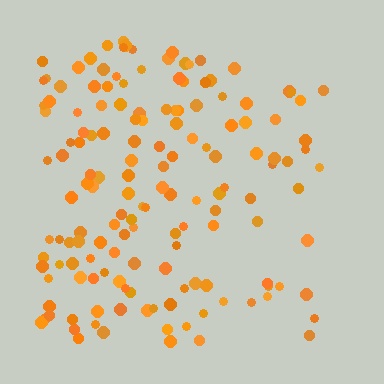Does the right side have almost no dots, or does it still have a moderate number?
Still a moderate number, just noticeably fewer than the left.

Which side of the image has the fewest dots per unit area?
The right.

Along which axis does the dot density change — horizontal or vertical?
Horizontal.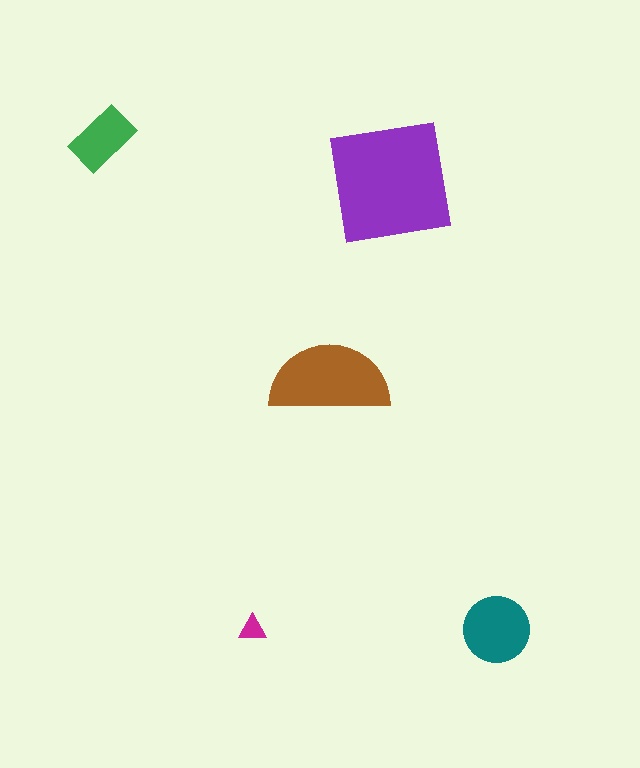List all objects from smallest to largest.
The magenta triangle, the green rectangle, the teal circle, the brown semicircle, the purple square.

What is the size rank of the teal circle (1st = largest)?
3rd.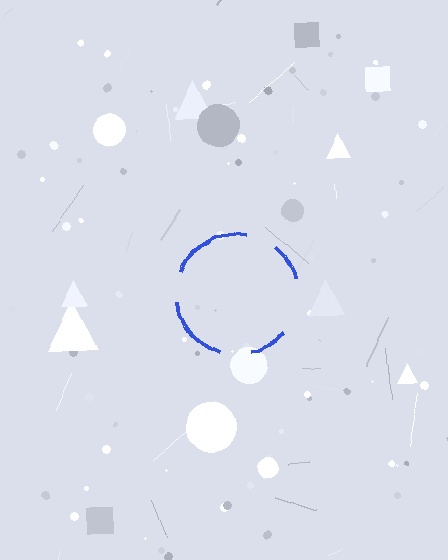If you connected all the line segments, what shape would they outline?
They would outline a circle.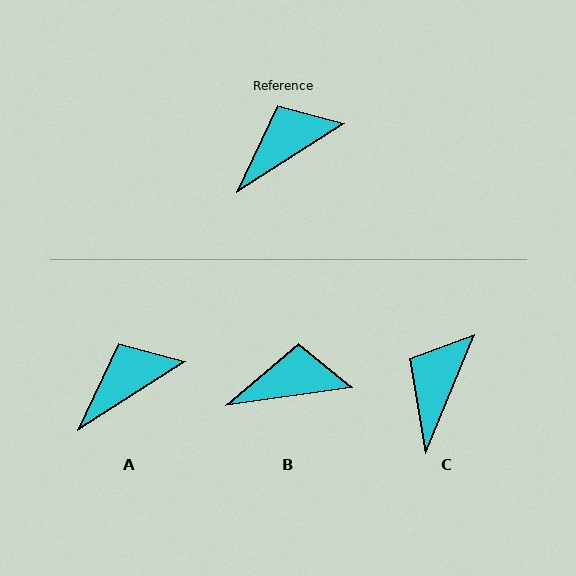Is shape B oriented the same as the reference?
No, it is off by about 24 degrees.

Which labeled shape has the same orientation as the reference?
A.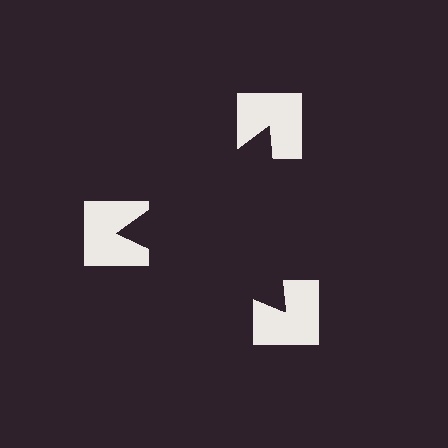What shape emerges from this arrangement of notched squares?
An illusory triangle — its edges are inferred from the aligned wedge cuts in the notched squares, not physically drawn.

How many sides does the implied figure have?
3 sides.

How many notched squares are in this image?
There are 3 — one at each vertex of the illusory triangle.